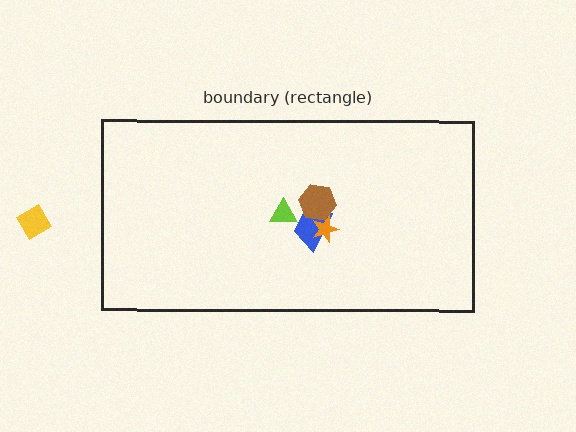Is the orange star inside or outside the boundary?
Inside.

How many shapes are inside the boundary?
4 inside, 1 outside.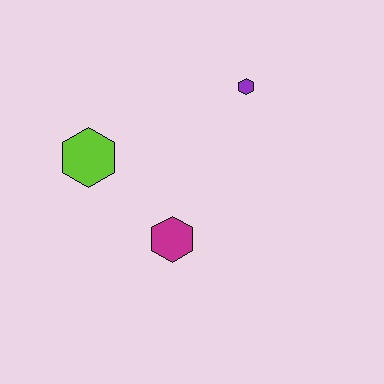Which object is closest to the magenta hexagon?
The lime hexagon is closest to the magenta hexagon.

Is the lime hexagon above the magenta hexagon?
Yes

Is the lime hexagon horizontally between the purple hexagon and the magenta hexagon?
No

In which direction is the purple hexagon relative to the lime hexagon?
The purple hexagon is to the right of the lime hexagon.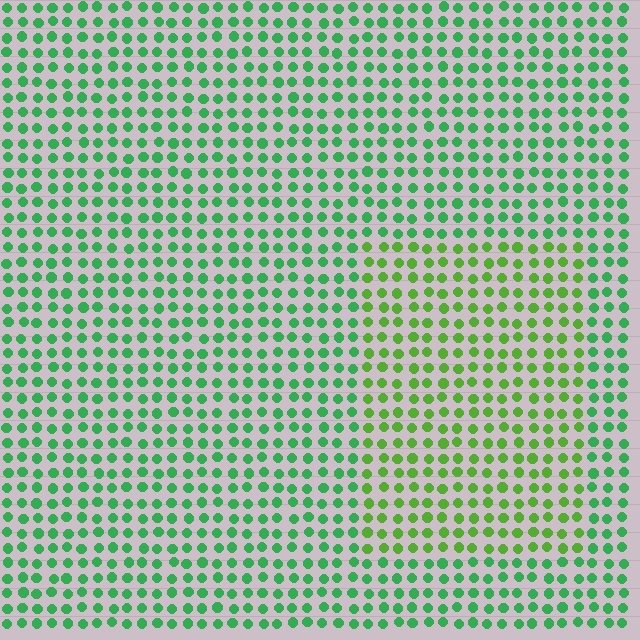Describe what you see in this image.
The image is filled with small green elements in a uniform arrangement. A rectangle-shaped region is visible where the elements are tinted to a slightly different hue, forming a subtle color boundary.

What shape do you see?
I see a rectangle.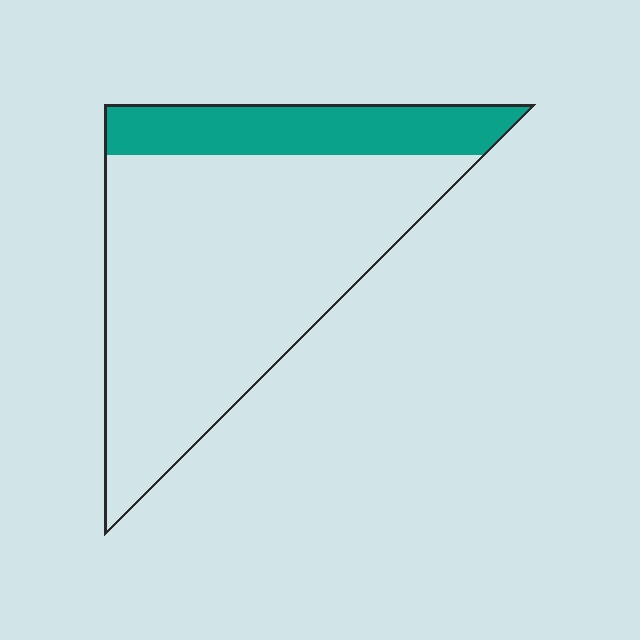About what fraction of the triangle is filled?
About one fifth (1/5).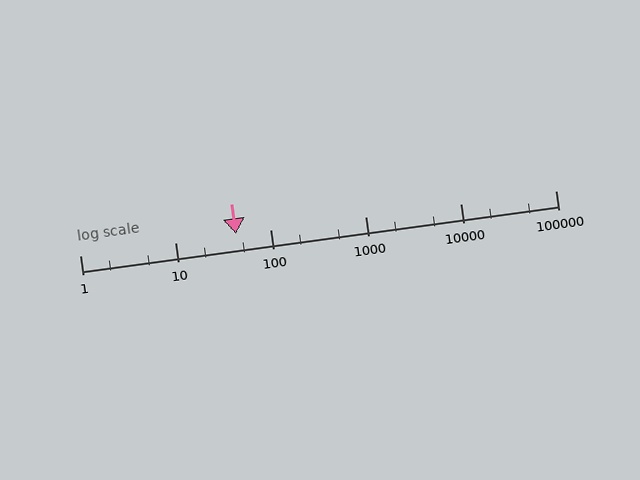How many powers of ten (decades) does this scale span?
The scale spans 5 decades, from 1 to 100000.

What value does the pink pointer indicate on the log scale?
The pointer indicates approximately 44.